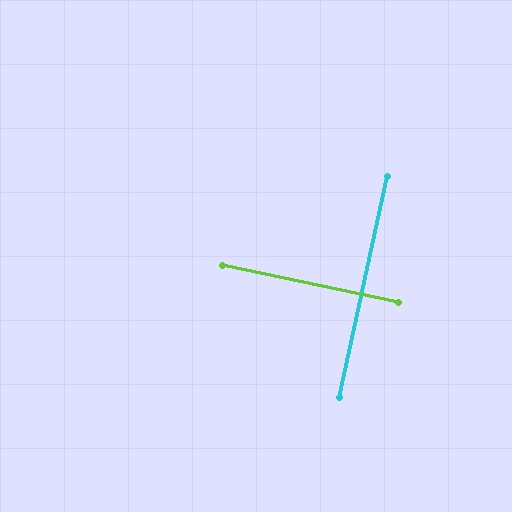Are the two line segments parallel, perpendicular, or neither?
Perpendicular — they meet at approximately 90°.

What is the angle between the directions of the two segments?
Approximately 90 degrees.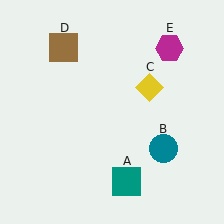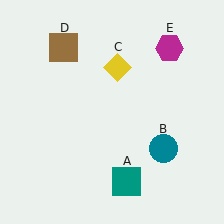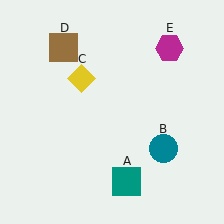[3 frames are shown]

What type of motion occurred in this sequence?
The yellow diamond (object C) rotated counterclockwise around the center of the scene.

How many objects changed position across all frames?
1 object changed position: yellow diamond (object C).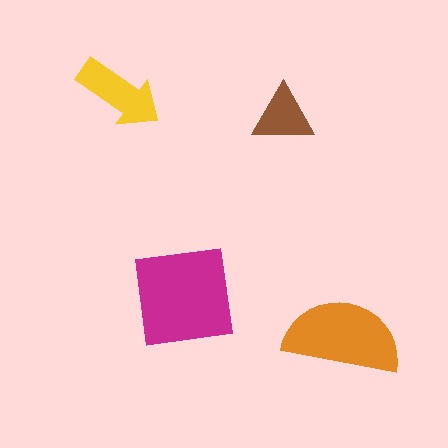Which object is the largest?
The magenta square.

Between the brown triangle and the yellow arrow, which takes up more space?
The yellow arrow.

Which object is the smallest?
The brown triangle.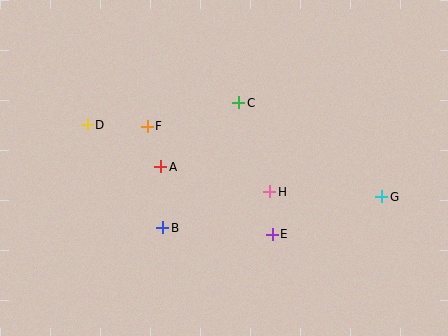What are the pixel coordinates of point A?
Point A is at (161, 167).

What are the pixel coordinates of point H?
Point H is at (270, 192).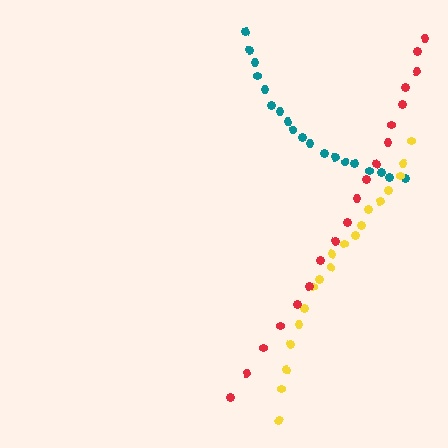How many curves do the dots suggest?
There are 3 distinct paths.